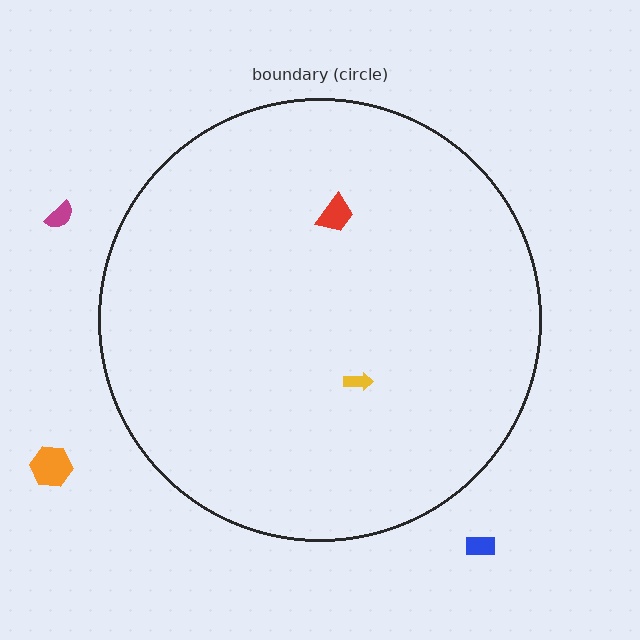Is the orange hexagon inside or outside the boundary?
Outside.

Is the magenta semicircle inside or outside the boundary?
Outside.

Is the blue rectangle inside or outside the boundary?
Outside.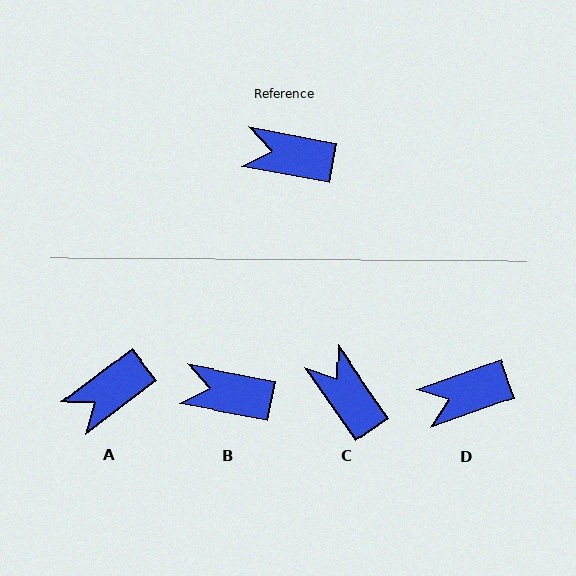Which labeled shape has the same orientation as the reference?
B.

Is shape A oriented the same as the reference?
No, it is off by about 48 degrees.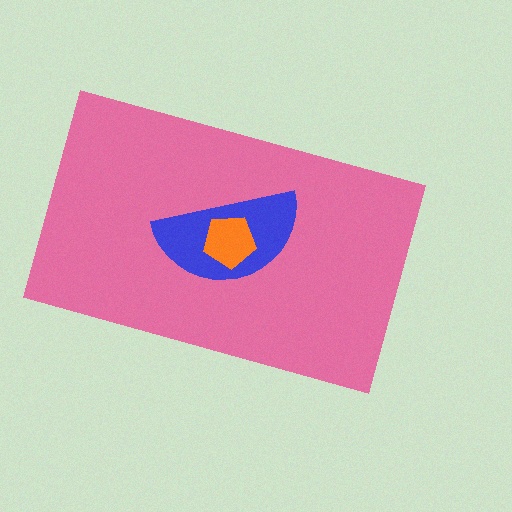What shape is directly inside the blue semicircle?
The orange pentagon.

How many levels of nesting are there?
3.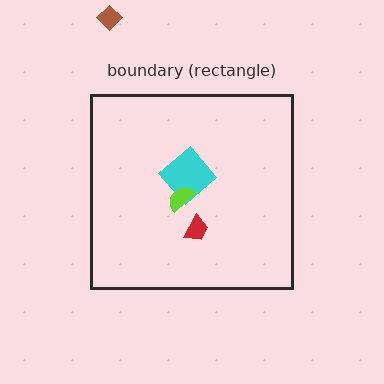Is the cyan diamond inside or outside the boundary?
Inside.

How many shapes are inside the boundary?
3 inside, 1 outside.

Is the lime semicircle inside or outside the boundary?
Inside.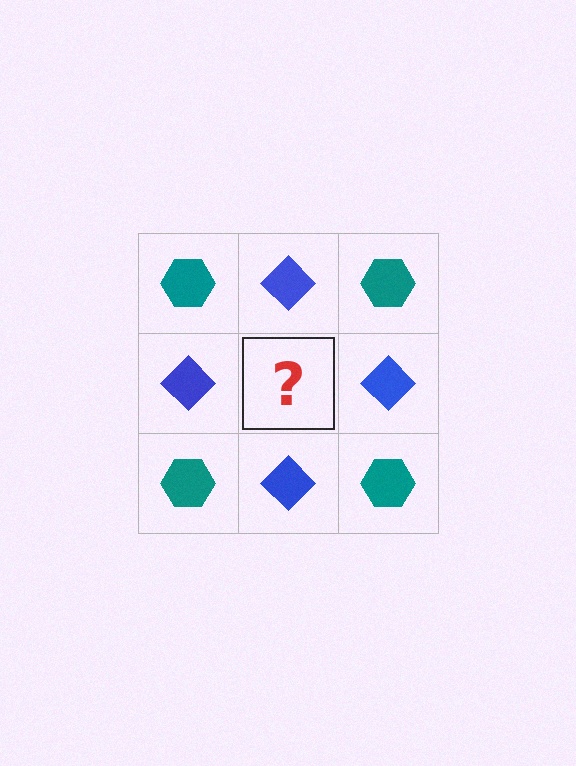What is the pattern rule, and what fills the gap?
The rule is that it alternates teal hexagon and blue diamond in a checkerboard pattern. The gap should be filled with a teal hexagon.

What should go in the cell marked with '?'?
The missing cell should contain a teal hexagon.